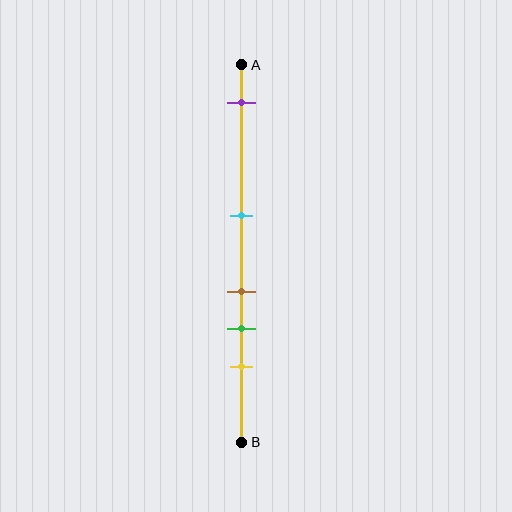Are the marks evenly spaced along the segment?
No, the marks are not evenly spaced.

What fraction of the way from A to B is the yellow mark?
The yellow mark is approximately 80% (0.8) of the way from A to B.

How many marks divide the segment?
There are 5 marks dividing the segment.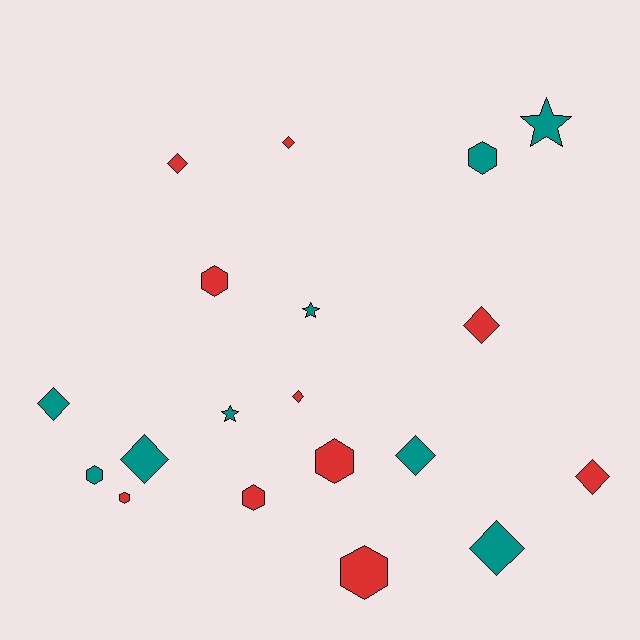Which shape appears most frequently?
Diamond, with 9 objects.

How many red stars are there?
There are no red stars.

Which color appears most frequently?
Red, with 10 objects.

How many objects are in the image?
There are 19 objects.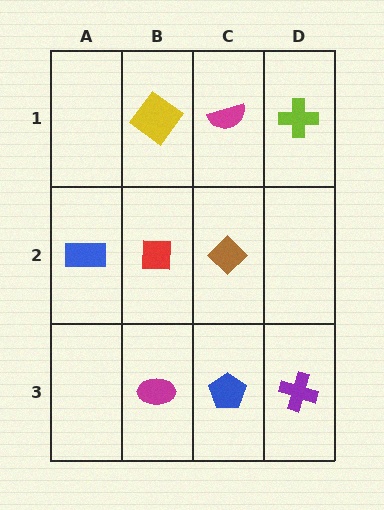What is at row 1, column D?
A lime cross.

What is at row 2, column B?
A red square.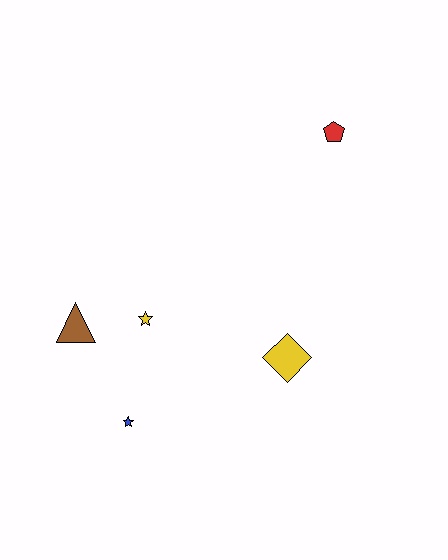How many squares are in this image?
There are no squares.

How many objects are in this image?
There are 5 objects.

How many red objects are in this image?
There is 1 red object.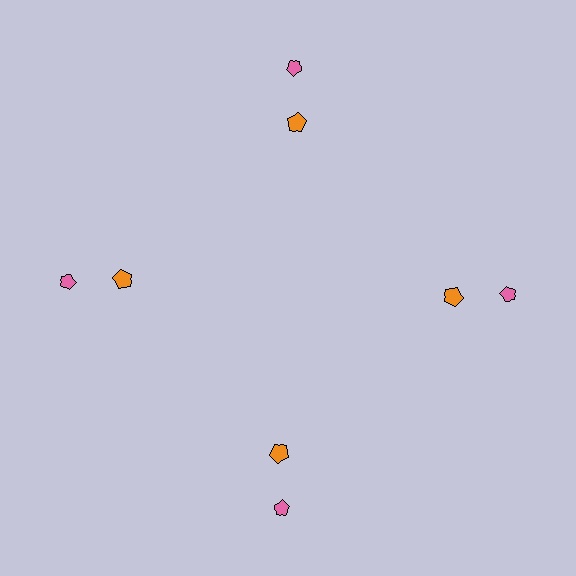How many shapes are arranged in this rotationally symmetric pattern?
There are 8 shapes, arranged in 4 groups of 2.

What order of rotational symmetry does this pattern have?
This pattern has 4-fold rotational symmetry.